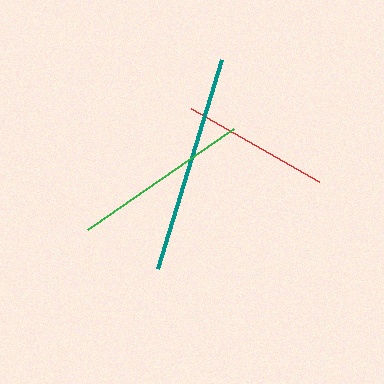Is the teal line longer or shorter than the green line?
The teal line is longer than the green line.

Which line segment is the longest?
The teal line is the longest at approximately 218 pixels.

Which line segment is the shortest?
The red line is the shortest at approximately 147 pixels.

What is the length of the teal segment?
The teal segment is approximately 218 pixels long.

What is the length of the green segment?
The green segment is approximately 177 pixels long.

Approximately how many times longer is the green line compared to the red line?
The green line is approximately 1.2 times the length of the red line.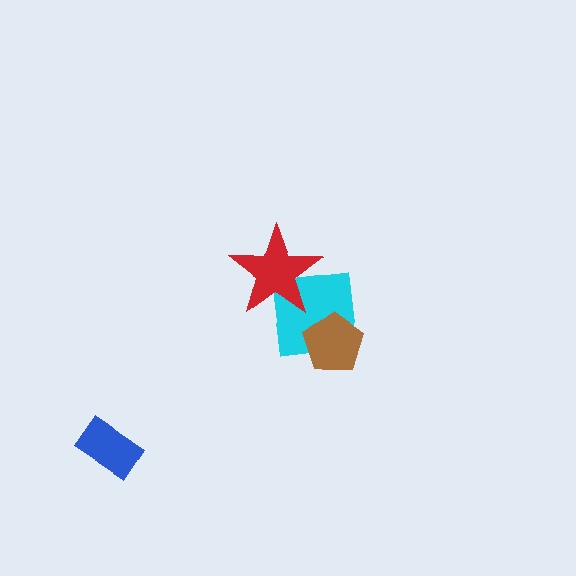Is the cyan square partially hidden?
Yes, it is partially covered by another shape.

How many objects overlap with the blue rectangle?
0 objects overlap with the blue rectangle.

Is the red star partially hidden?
No, no other shape covers it.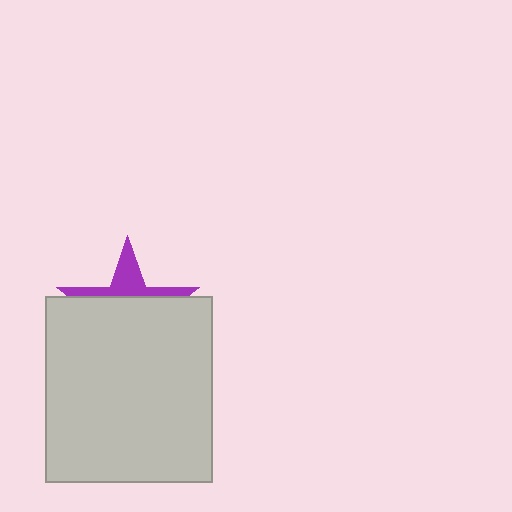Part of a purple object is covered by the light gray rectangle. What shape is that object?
It is a star.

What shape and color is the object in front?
The object in front is a light gray rectangle.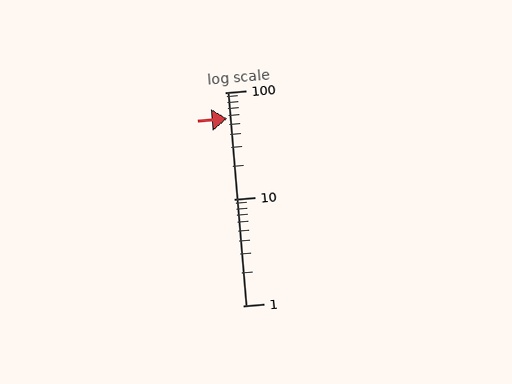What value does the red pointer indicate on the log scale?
The pointer indicates approximately 56.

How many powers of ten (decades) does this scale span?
The scale spans 2 decades, from 1 to 100.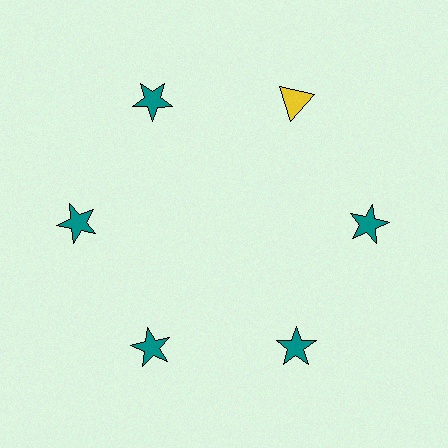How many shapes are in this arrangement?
There are 6 shapes arranged in a ring pattern.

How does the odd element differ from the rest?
It differs in both color (yellow instead of teal) and shape (triangle instead of star).